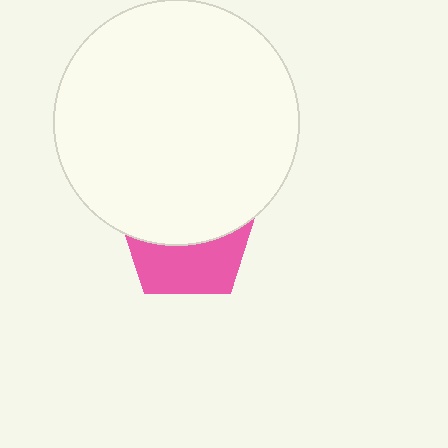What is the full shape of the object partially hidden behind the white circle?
The partially hidden object is a pink pentagon.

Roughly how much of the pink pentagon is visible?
A small part of it is visible (roughly 44%).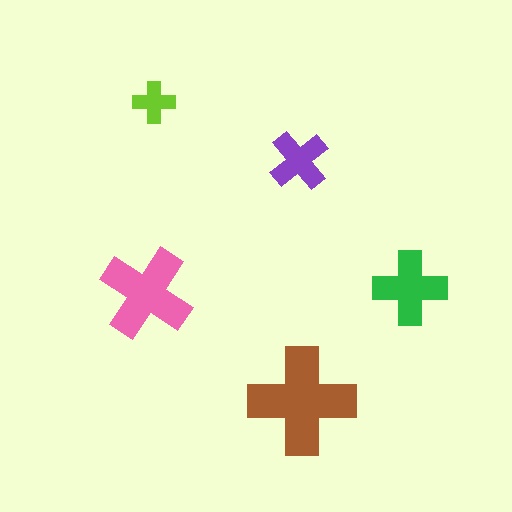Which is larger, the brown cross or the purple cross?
The brown one.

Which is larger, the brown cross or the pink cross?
The brown one.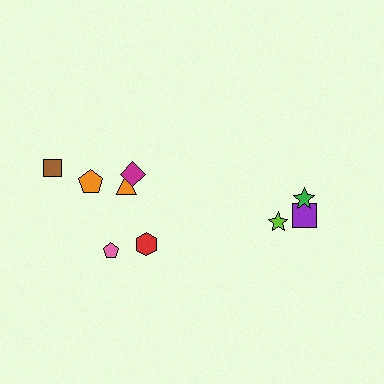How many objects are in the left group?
There are 6 objects.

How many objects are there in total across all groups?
There are 9 objects.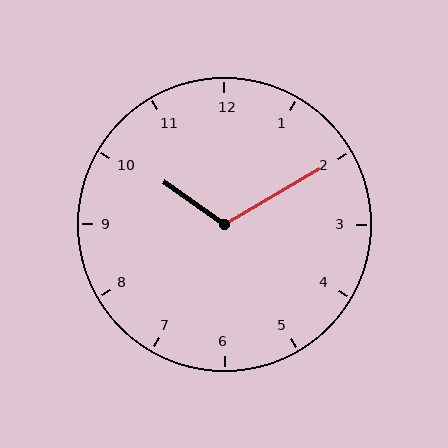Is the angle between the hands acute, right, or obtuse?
It is obtuse.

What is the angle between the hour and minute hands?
Approximately 115 degrees.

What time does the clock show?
10:10.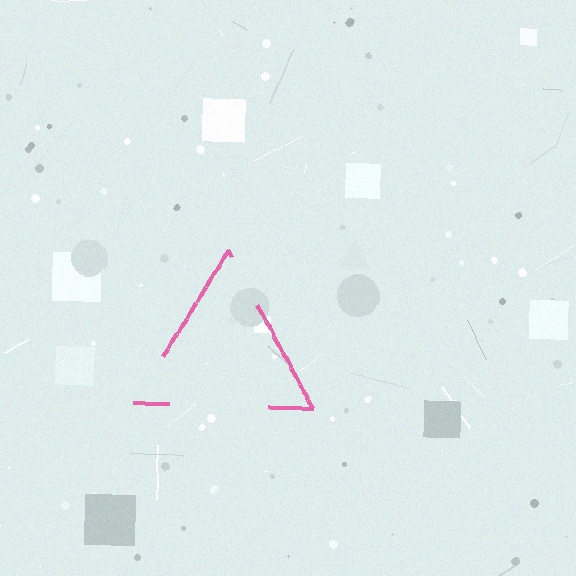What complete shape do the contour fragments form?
The contour fragments form a triangle.